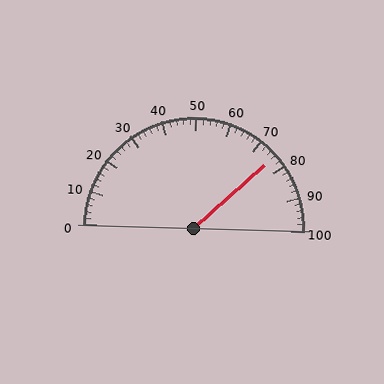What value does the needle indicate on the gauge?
The needle indicates approximately 76.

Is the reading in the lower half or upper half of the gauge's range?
The reading is in the upper half of the range (0 to 100).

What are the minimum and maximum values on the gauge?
The gauge ranges from 0 to 100.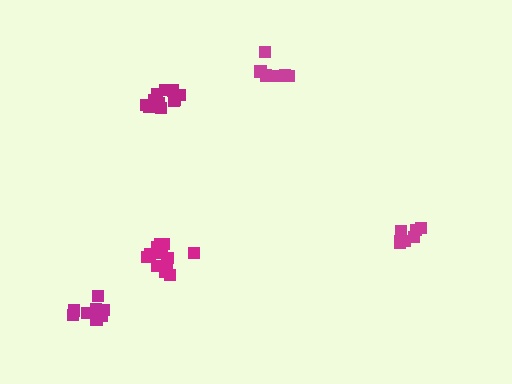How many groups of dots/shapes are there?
There are 5 groups.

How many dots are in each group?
Group 1: 12 dots, Group 2: 7 dots, Group 3: 6 dots, Group 4: 8 dots, Group 5: 12 dots (45 total).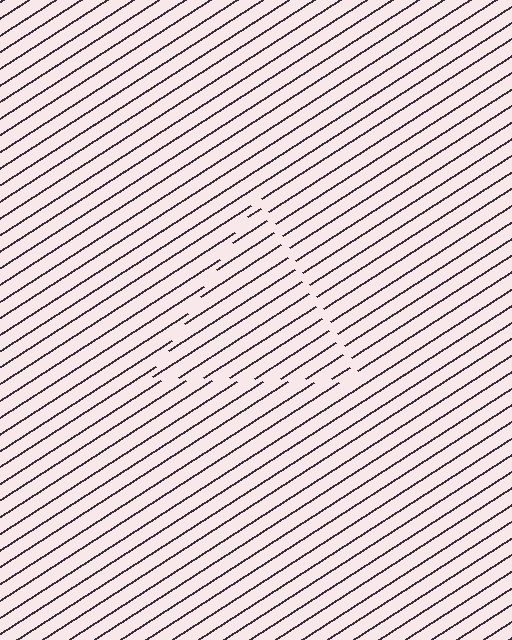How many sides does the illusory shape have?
3 sides — the line-ends trace a triangle.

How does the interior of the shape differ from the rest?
The interior of the shape contains the same grating, shifted by half a period — the contour is defined by the phase discontinuity where line-ends from the inner and outer gratings abut.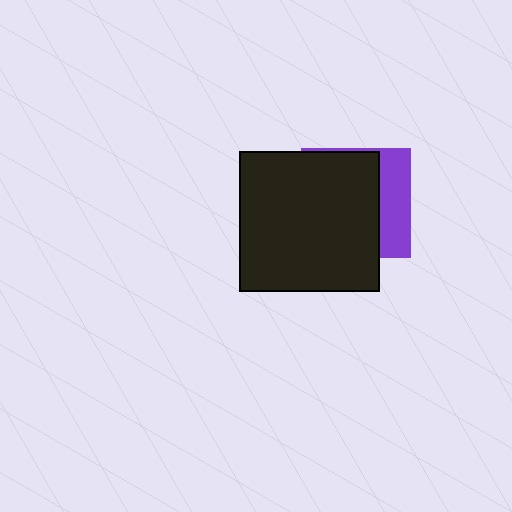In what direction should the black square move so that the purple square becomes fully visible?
The black square should move left. That is the shortest direction to clear the overlap and leave the purple square fully visible.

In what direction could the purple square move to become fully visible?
The purple square could move right. That would shift it out from behind the black square entirely.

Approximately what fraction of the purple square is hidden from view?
Roughly 68% of the purple square is hidden behind the black square.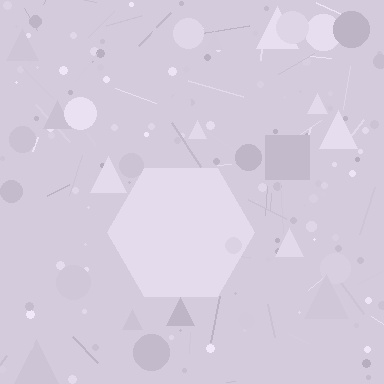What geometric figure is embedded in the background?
A hexagon is embedded in the background.